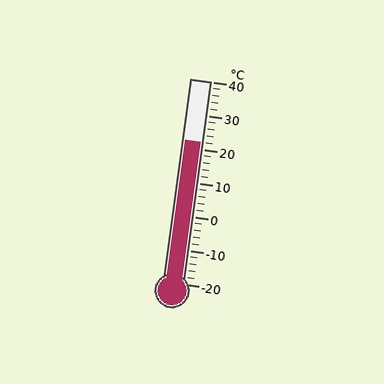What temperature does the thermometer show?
The thermometer shows approximately 22°C.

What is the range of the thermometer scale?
The thermometer scale ranges from -20°C to 40°C.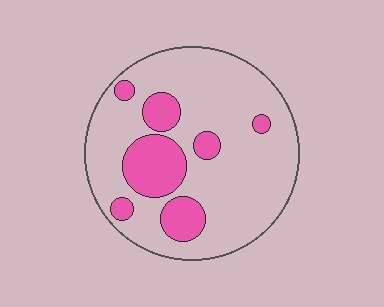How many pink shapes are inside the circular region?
7.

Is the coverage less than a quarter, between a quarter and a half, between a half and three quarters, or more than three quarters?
Less than a quarter.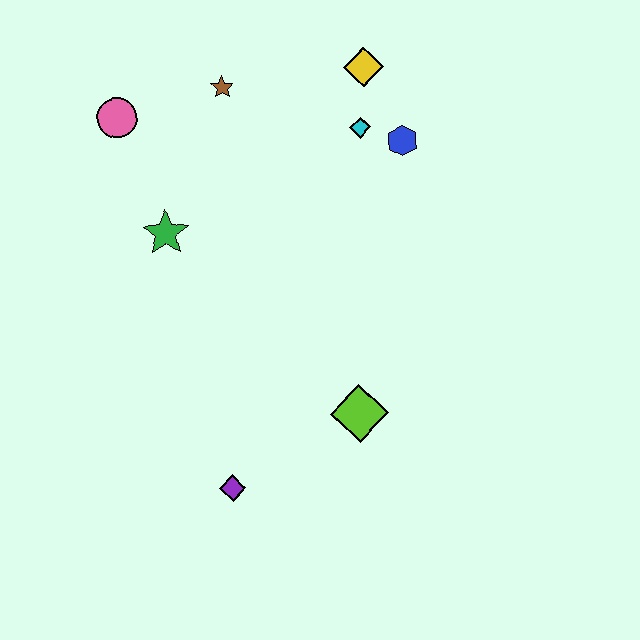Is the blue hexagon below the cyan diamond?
Yes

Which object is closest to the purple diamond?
The lime diamond is closest to the purple diamond.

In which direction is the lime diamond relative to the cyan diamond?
The lime diamond is below the cyan diamond.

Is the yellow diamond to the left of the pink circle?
No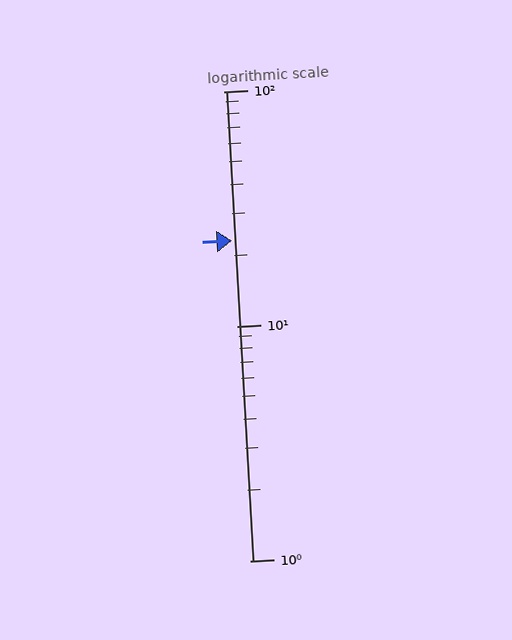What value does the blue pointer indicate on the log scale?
The pointer indicates approximately 23.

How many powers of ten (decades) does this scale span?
The scale spans 2 decades, from 1 to 100.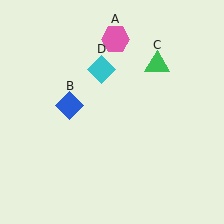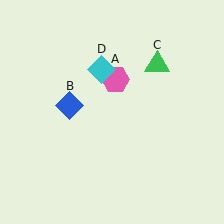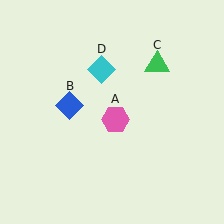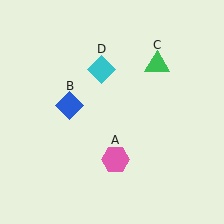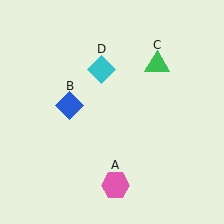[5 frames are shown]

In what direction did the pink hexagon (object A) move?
The pink hexagon (object A) moved down.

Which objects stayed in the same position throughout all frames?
Blue diamond (object B) and green triangle (object C) and cyan diamond (object D) remained stationary.